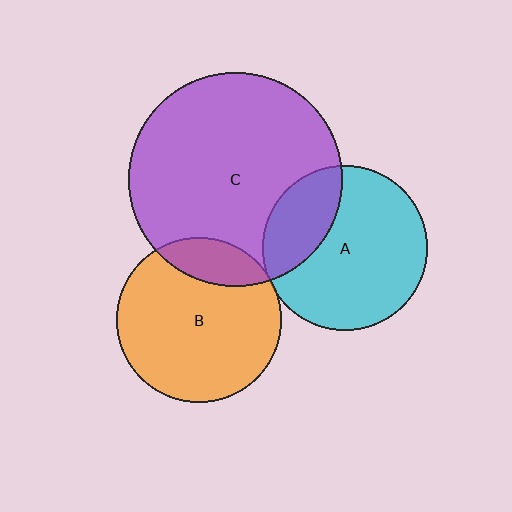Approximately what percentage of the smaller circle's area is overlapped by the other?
Approximately 25%.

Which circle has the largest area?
Circle C (purple).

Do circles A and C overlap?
Yes.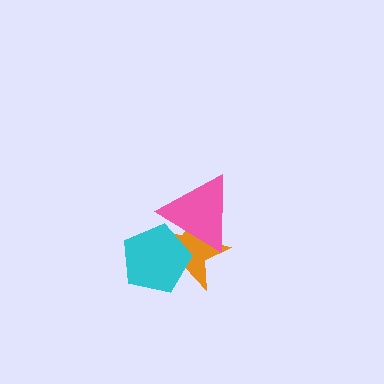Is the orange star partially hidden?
Yes, it is partially covered by another shape.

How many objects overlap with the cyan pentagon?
2 objects overlap with the cyan pentagon.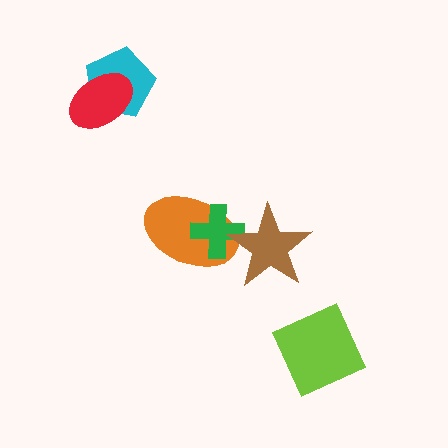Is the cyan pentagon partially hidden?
Yes, it is partially covered by another shape.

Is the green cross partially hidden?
Yes, it is partially covered by another shape.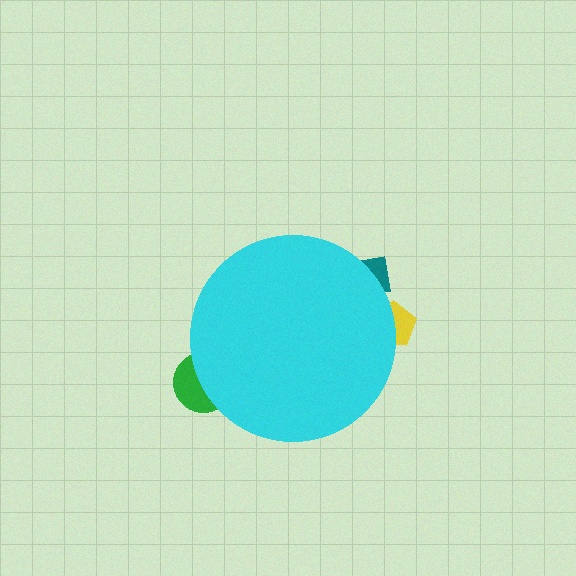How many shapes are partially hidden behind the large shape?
3 shapes are partially hidden.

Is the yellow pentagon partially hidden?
Yes, the yellow pentagon is partially hidden behind the cyan circle.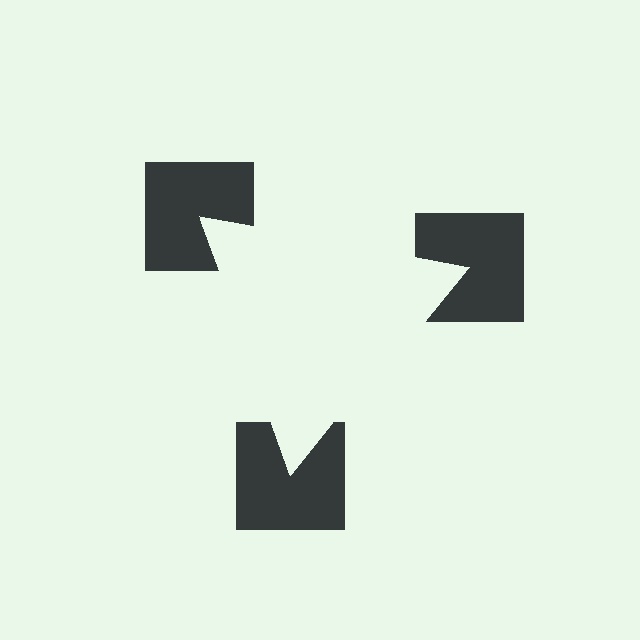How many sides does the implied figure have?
3 sides.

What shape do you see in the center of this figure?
An illusory triangle — its edges are inferred from the aligned wedge cuts in the notched squares, not physically drawn.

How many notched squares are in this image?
There are 3 — one at each vertex of the illusory triangle.